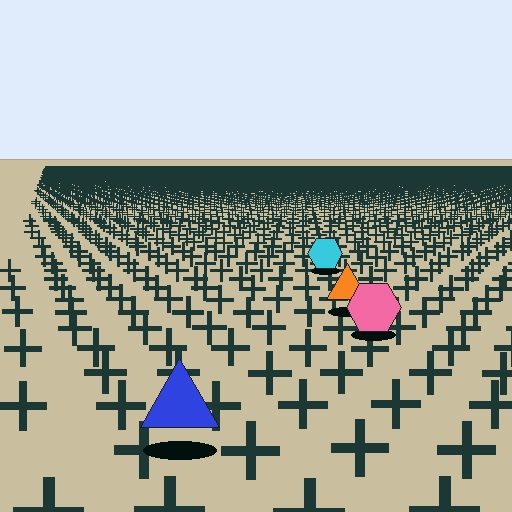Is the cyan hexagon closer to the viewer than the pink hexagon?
No. The pink hexagon is closer — you can tell from the texture gradient: the ground texture is coarser near it.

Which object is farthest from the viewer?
The cyan hexagon is farthest from the viewer. It appears smaller and the ground texture around it is denser.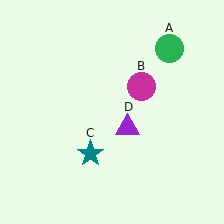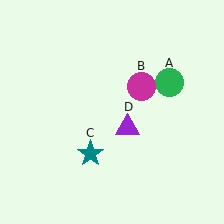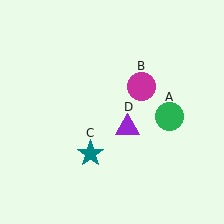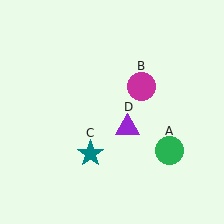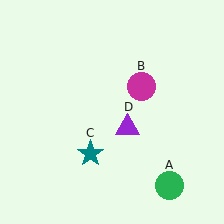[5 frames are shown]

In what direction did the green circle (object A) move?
The green circle (object A) moved down.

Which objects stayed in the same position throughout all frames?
Magenta circle (object B) and teal star (object C) and purple triangle (object D) remained stationary.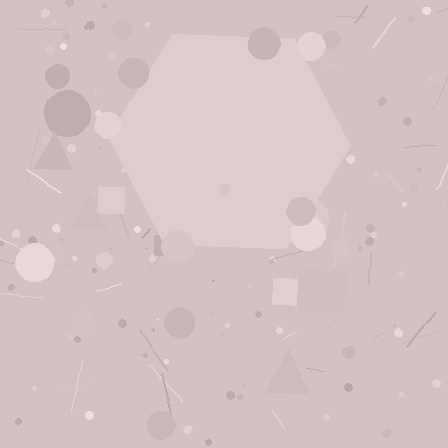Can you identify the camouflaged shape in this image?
The camouflaged shape is a hexagon.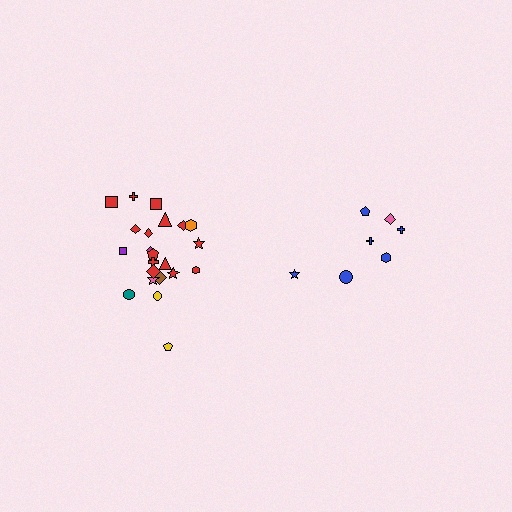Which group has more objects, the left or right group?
The left group.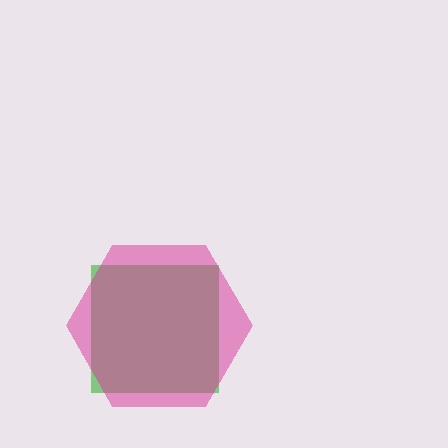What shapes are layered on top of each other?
The layered shapes are: a green square, a magenta hexagon.